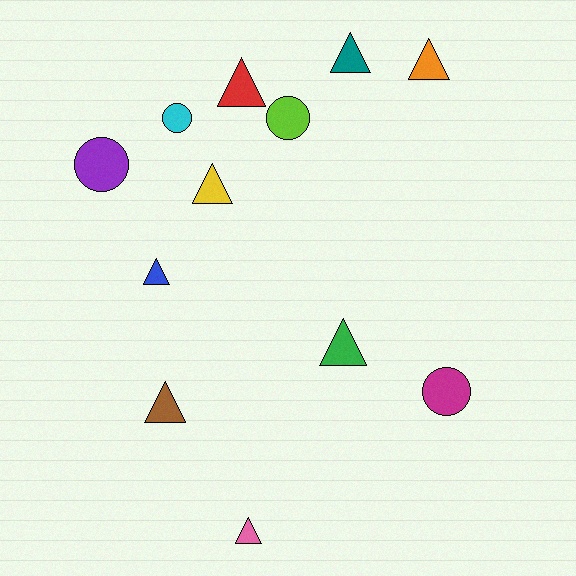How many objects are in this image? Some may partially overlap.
There are 12 objects.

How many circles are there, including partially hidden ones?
There are 4 circles.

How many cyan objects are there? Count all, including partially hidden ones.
There is 1 cyan object.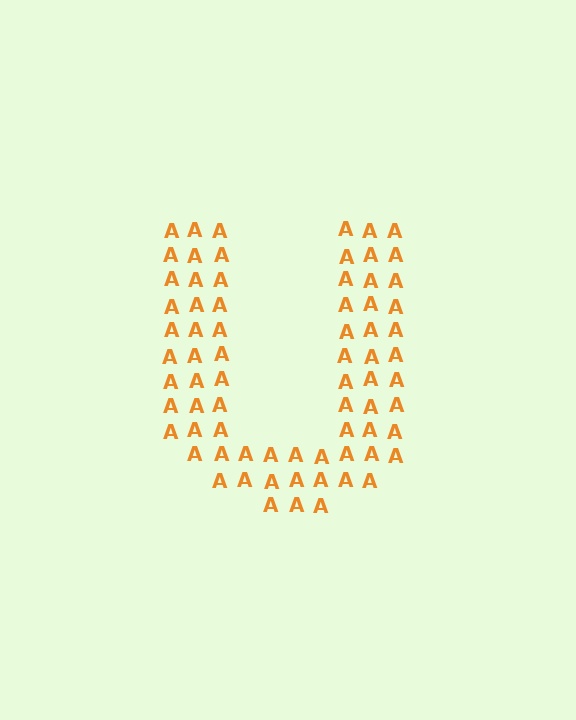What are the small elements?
The small elements are letter A's.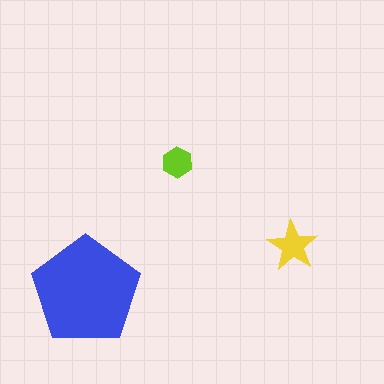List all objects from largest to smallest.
The blue pentagon, the yellow star, the lime hexagon.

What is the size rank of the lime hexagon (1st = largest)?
3rd.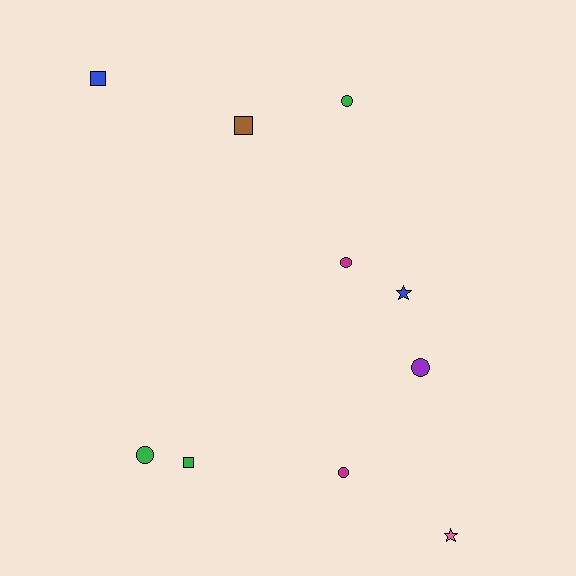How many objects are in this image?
There are 10 objects.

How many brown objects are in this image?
There is 1 brown object.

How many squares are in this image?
There are 3 squares.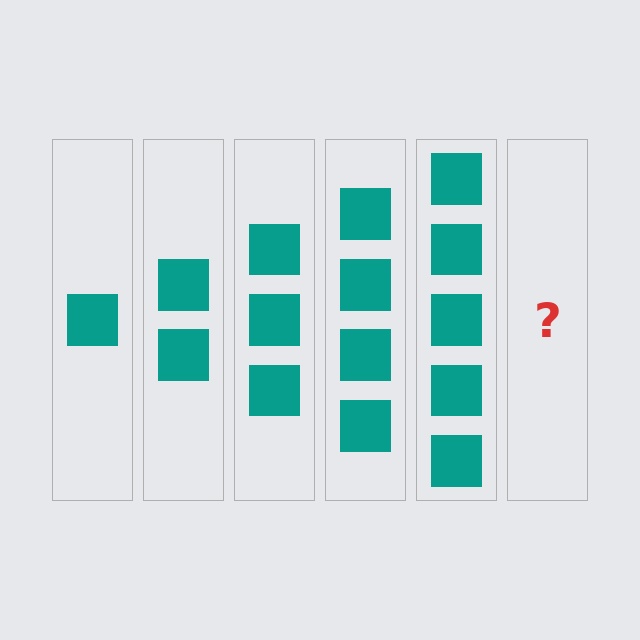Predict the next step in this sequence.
The next step is 6 squares.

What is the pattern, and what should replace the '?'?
The pattern is that each step adds one more square. The '?' should be 6 squares.